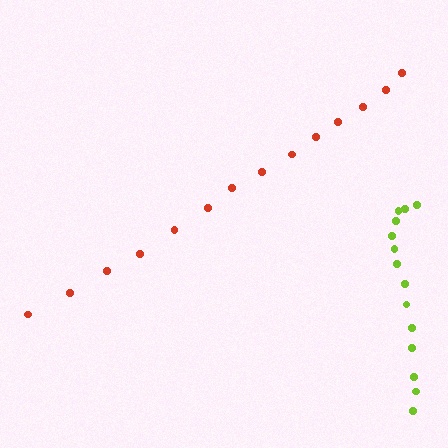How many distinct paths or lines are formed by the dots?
There are 2 distinct paths.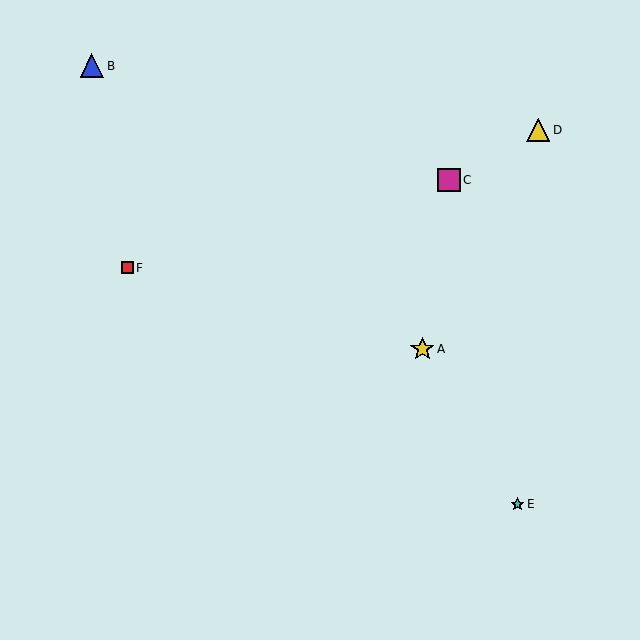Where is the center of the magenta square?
The center of the magenta square is at (449, 180).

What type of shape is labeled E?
Shape E is a cyan star.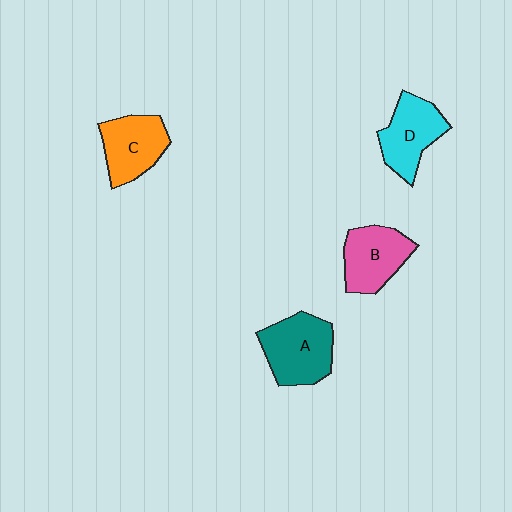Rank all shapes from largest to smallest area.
From largest to smallest: A (teal), B (pink), D (cyan), C (orange).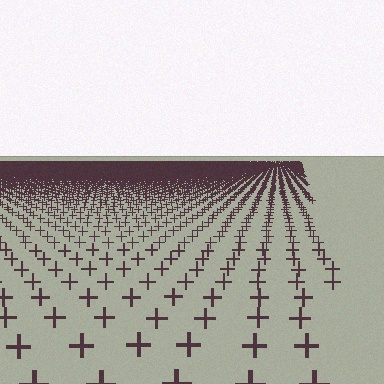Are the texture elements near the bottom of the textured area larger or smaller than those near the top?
Larger. Near the bottom, elements are closer to the viewer and appear at a bigger on-screen size.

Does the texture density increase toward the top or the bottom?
Density increases toward the top.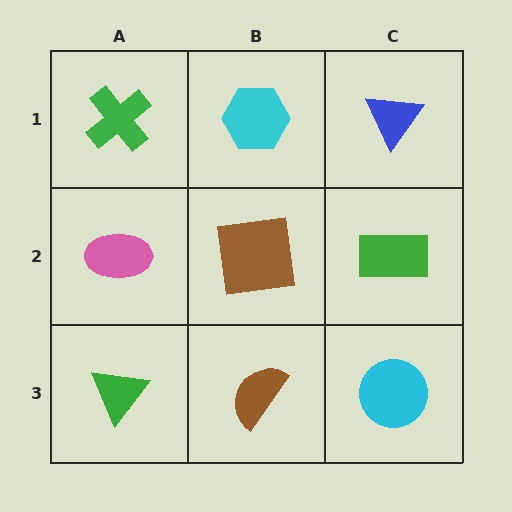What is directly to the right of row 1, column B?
A blue triangle.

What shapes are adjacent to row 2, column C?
A blue triangle (row 1, column C), a cyan circle (row 3, column C), a brown square (row 2, column B).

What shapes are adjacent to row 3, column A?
A pink ellipse (row 2, column A), a brown semicircle (row 3, column B).